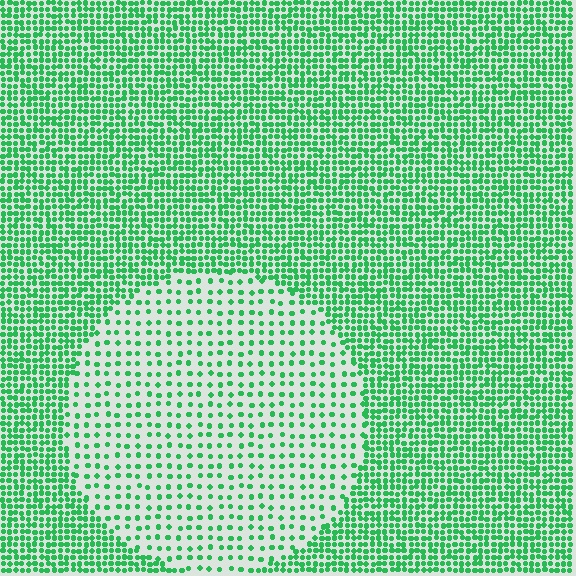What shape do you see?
I see a circle.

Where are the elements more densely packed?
The elements are more densely packed outside the circle boundary.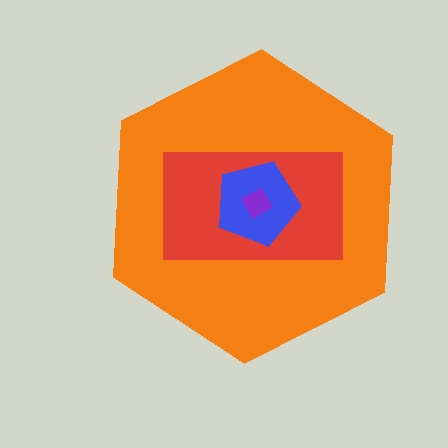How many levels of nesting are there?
4.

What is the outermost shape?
The orange hexagon.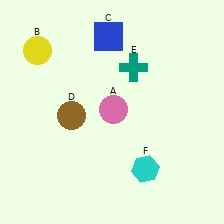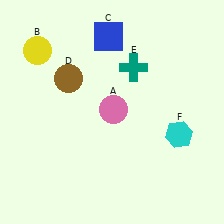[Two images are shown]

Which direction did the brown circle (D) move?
The brown circle (D) moved up.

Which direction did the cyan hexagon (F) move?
The cyan hexagon (F) moved up.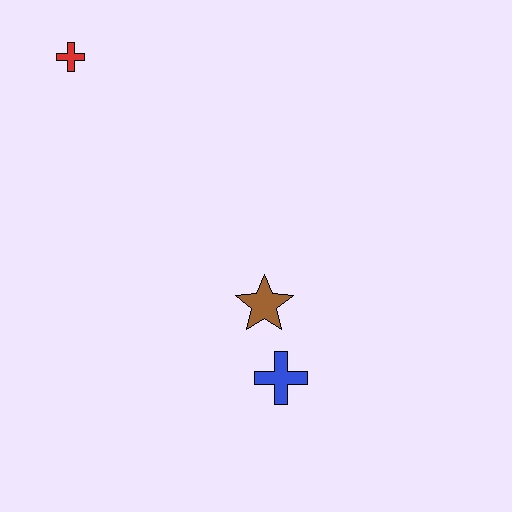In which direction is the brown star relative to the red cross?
The brown star is below the red cross.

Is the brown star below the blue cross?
No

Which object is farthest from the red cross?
The blue cross is farthest from the red cross.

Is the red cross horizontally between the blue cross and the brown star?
No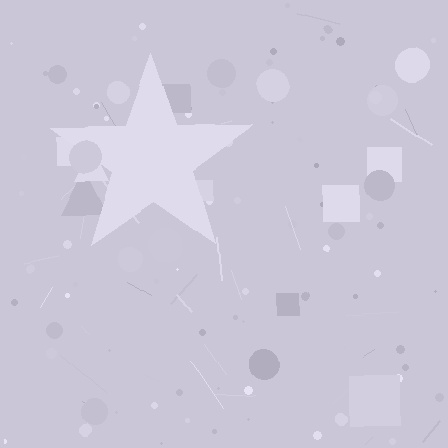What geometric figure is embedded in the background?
A star is embedded in the background.